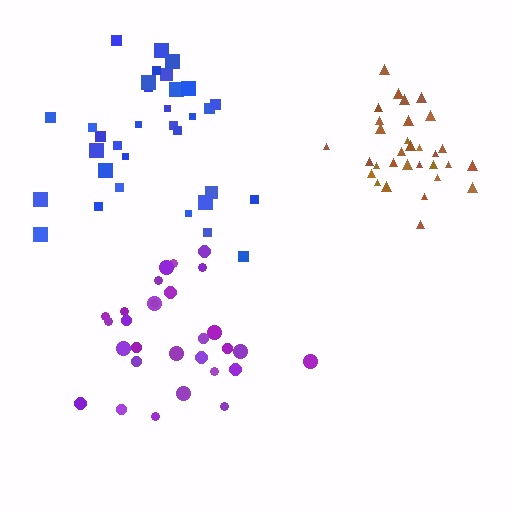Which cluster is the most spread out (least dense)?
Blue.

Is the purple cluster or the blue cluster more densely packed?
Purple.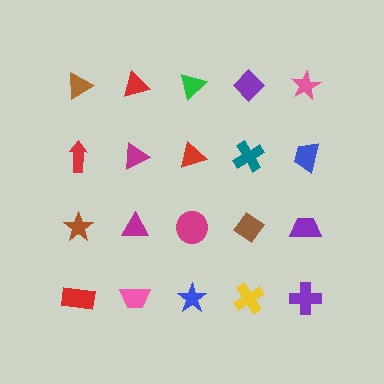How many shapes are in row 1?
5 shapes.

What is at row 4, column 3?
A blue star.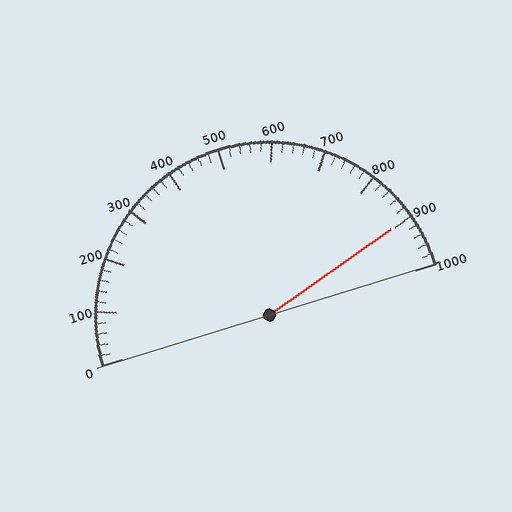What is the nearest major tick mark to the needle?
The nearest major tick mark is 900.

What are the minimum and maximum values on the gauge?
The gauge ranges from 0 to 1000.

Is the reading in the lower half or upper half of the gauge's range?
The reading is in the upper half of the range (0 to 1000).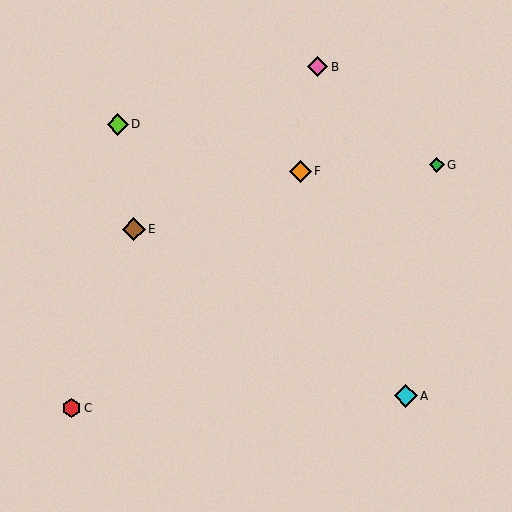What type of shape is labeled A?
Shape A is a cyan diamond.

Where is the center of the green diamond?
The center of the green diamond is at (437, 165).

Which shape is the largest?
The brown diamond (labeled E) is the largest.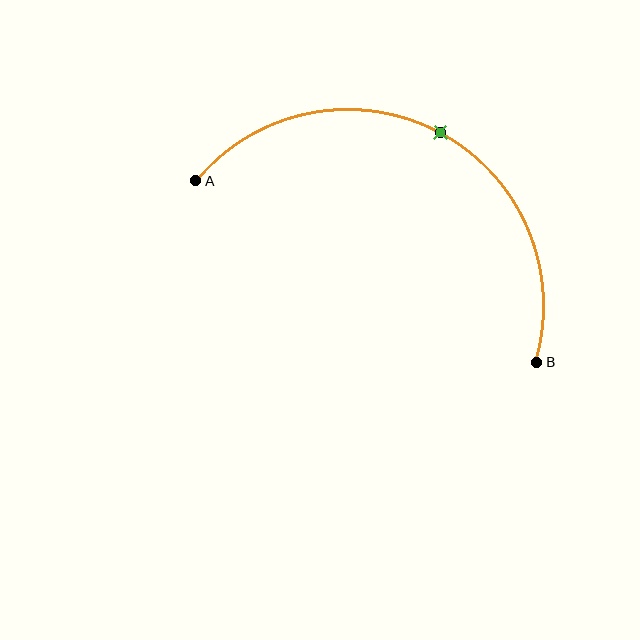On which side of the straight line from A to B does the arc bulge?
The arc bulges above the straight line connecting A and B.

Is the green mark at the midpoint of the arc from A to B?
Yes. The green mark lies on the arc at equal arc-length from both A and B — it is the arc midpoint.